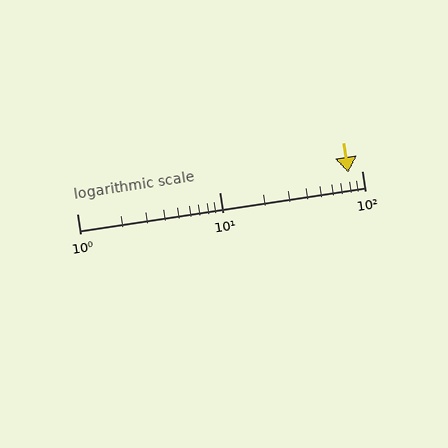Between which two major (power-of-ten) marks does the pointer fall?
The pointer is between 10 and 100.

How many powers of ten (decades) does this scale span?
The scale spans 2 decades, from 1 to 100.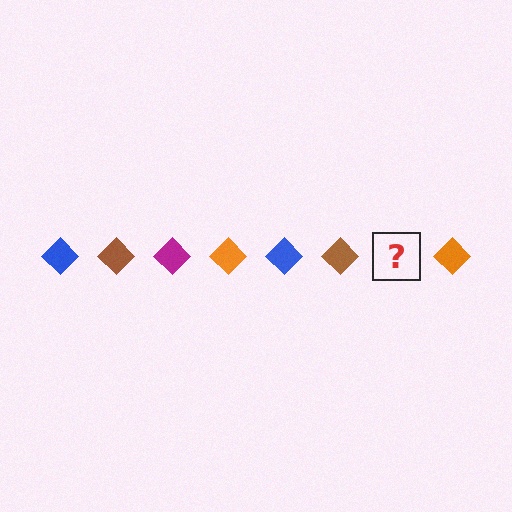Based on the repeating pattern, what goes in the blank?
The blank should be a magenta diamond.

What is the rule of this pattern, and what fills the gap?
The rule is that the pattern cycles through blue, brown, magenta, orange diamonds. The gap should be filled with a magenta diamond.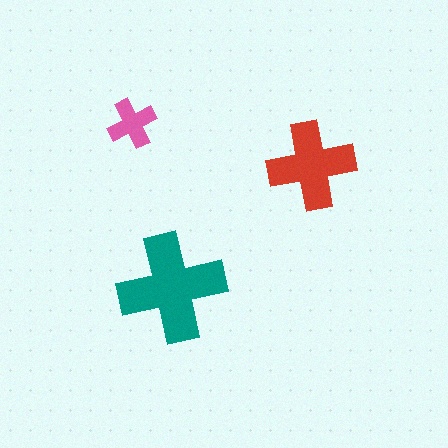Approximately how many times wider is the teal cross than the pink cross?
About 2 times wider.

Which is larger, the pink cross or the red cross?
The red one.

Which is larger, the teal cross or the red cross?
The teal one.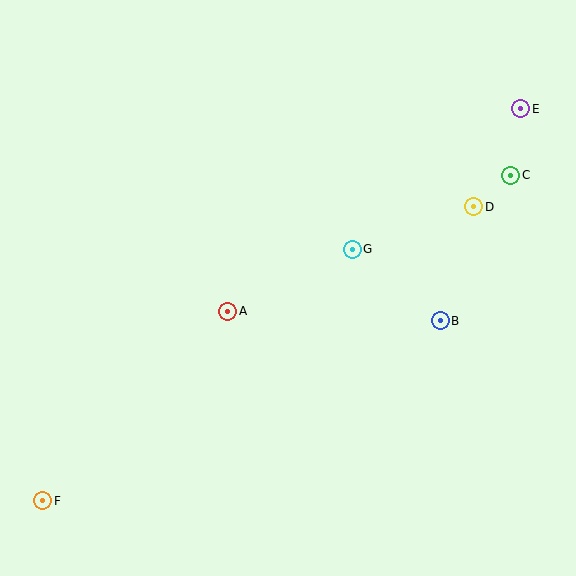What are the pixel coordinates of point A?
Point A is at (228, 311).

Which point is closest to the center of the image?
Point A at (228, 311) is closest to the center.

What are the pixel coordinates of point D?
Point D is at (474, 207).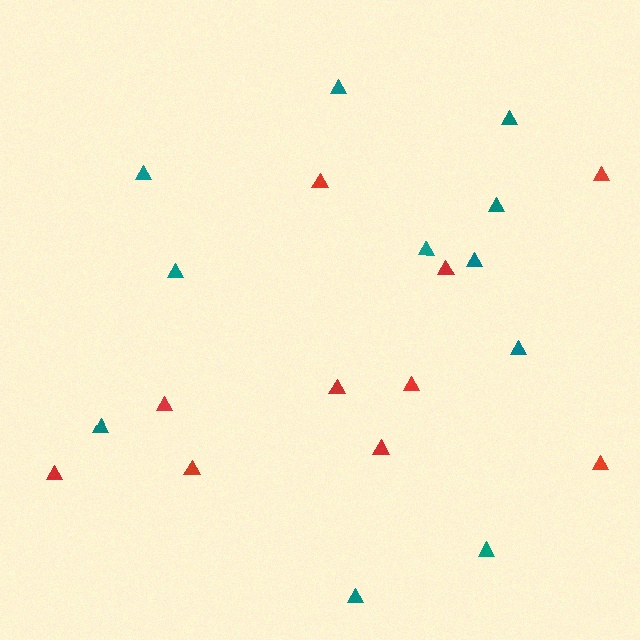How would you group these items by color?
There are 2 groups: one group of teal triangles (11) and one group of red triangles (10).